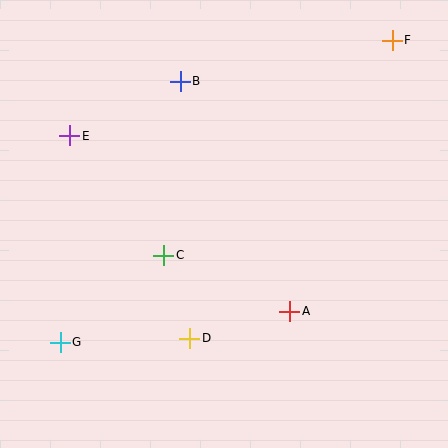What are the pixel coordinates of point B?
Point B is at (180, 81).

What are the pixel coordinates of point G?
Point G is at (60, 342).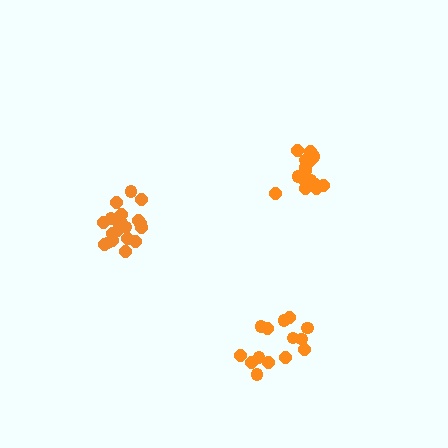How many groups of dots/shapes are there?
There are 3 groups.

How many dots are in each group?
Group 1: 20 dots, Group 2: 14 dots, Group 3: 17 dots (51 total).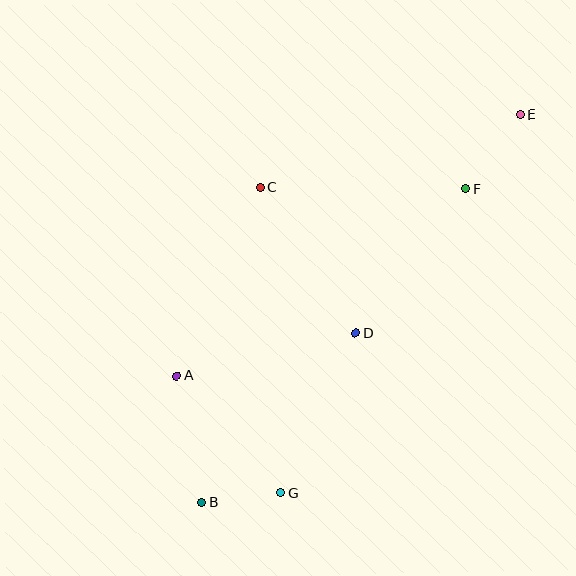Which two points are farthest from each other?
Points B and E are farthest from each other.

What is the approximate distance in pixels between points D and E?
The distance between D and E is approximately 274 pixels.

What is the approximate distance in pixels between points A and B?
The distance between A and B is approximately 129 pixels.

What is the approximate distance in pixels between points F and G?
The distance between F and G is approximately 356 pixels.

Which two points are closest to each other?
Points B and G are closest to each other.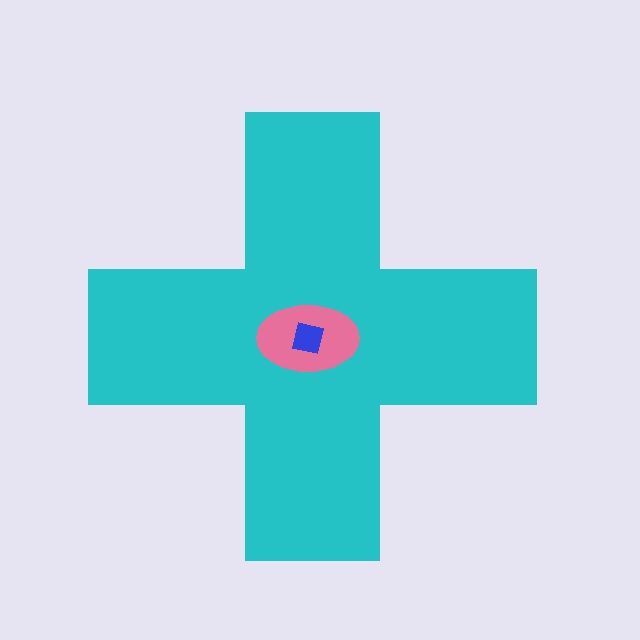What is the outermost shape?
The cyan cross.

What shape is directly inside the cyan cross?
The pink ellipse.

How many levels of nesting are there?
3.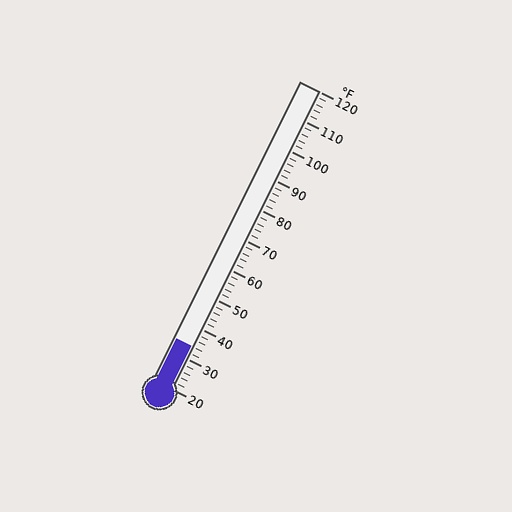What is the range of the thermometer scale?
The thermometer scale ranges from 20°F to 120°F.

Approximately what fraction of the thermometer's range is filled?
The thermometer is filled to approximately 15% of its range.